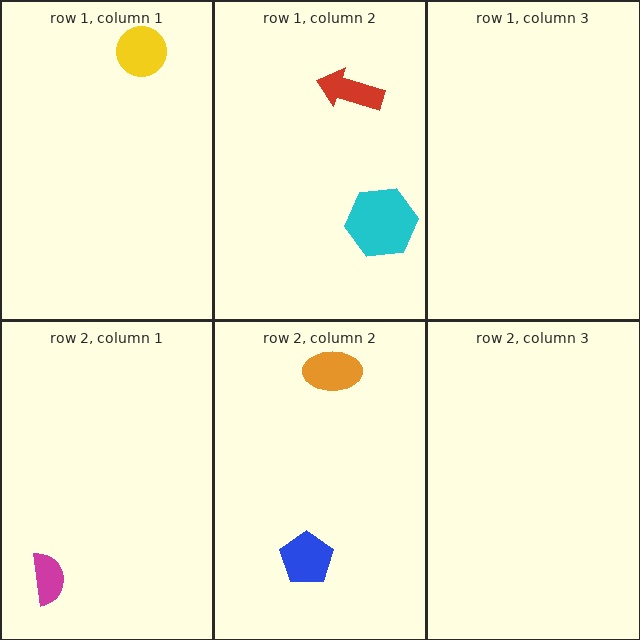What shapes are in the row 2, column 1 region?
The magenta semicircle.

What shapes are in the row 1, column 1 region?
The yellow circle.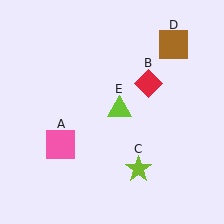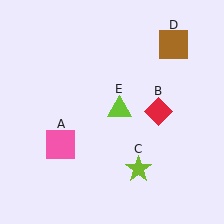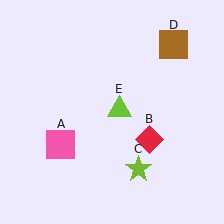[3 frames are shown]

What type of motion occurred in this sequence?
The red diamond (object B) rotated clockwise around the center of the scene.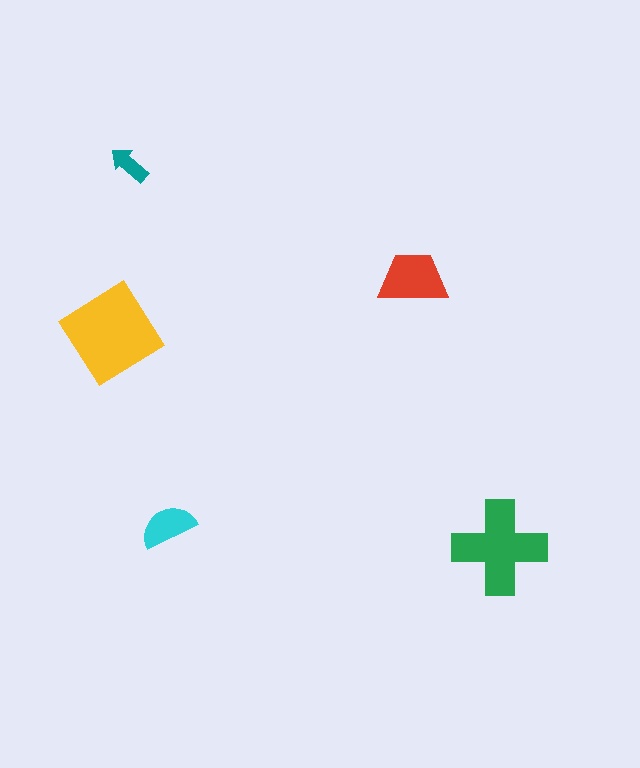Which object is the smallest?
The teal arrow.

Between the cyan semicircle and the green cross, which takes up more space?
The green cross.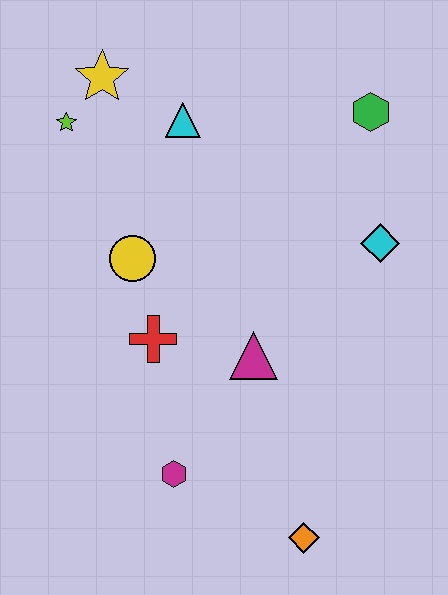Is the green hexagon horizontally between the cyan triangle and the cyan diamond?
Yes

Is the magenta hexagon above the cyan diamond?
No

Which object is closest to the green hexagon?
The cyan diamond is closest to the green hexagon.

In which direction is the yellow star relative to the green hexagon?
The yellow star is to the left of the green hexagon.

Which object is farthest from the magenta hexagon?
The green hexagon is farthest from the magenta hexagon.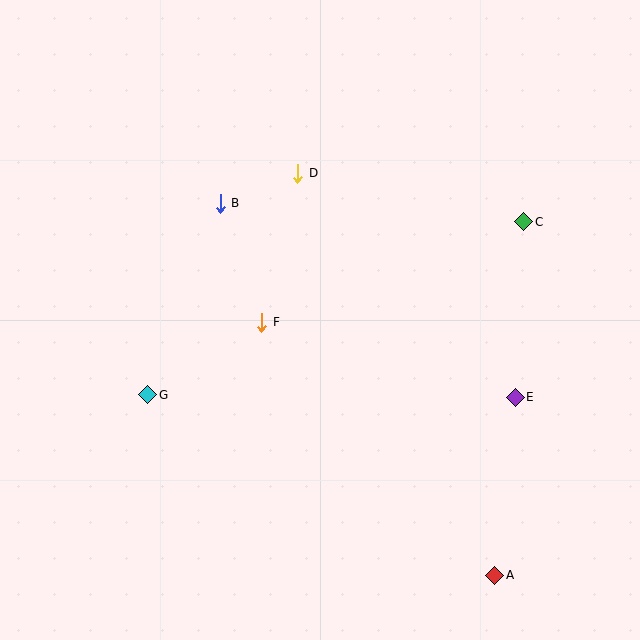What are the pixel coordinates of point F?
Point F is at (262, 322).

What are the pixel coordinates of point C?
Point C is at (524, 222).